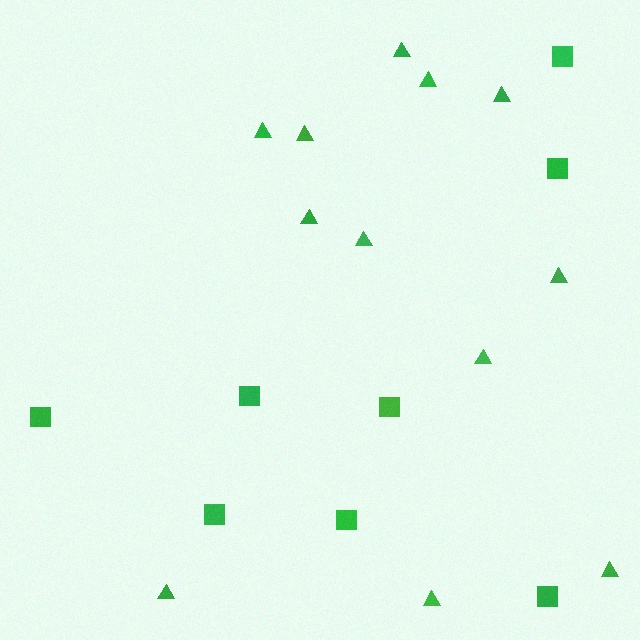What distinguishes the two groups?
There are 2 groups: one group of squares (8) and one group of triangles (12).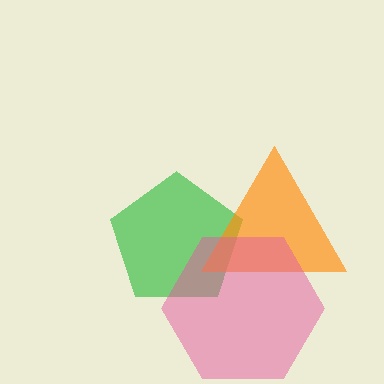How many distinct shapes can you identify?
There are 3 distinct shapes: a green pentagon, an orange triangle, a pink hexagon.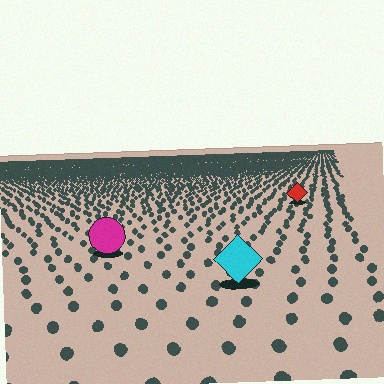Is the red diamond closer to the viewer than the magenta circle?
No. The magenta circle is closer — you can tell from the texture gradient: the ground texture is coarser near it.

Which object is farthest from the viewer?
The red diamond is farthest from the viewer. It appears smaller and the ground texture around it is denser.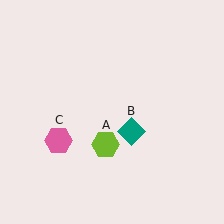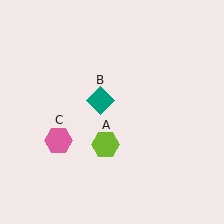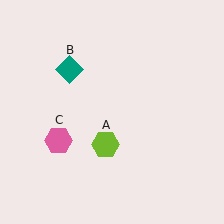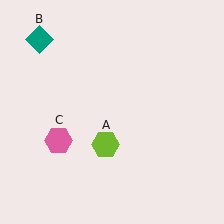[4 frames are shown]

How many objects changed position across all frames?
1 object changed position: teal diamond (object B).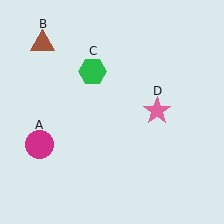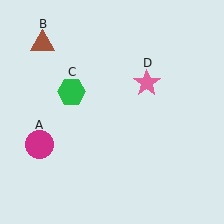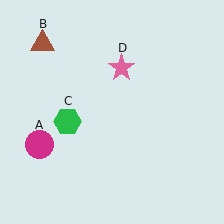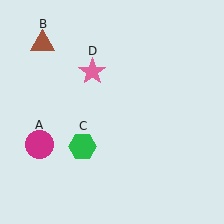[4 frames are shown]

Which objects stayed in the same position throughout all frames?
Magenta circle (object A) and brown triangle (object B) remained stationary.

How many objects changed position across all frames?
2 objects changed position: green hexagon (object C), pink star (object D).